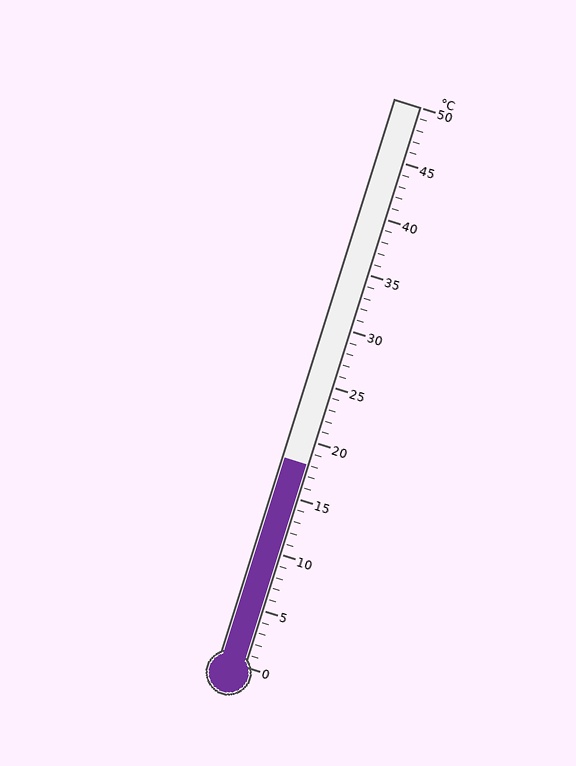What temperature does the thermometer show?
The thermometer shows approximately 18°C.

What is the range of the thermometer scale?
The thermometer scale ranges from 0°C to 50°C.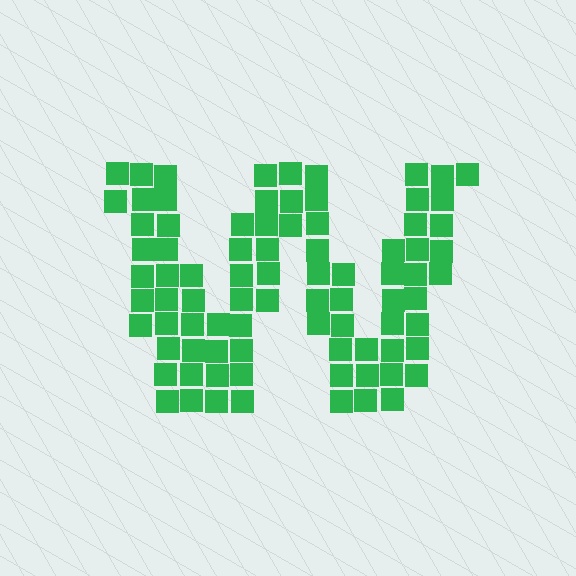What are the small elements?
The small elements are squares.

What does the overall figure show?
The overall figure shows the letter W.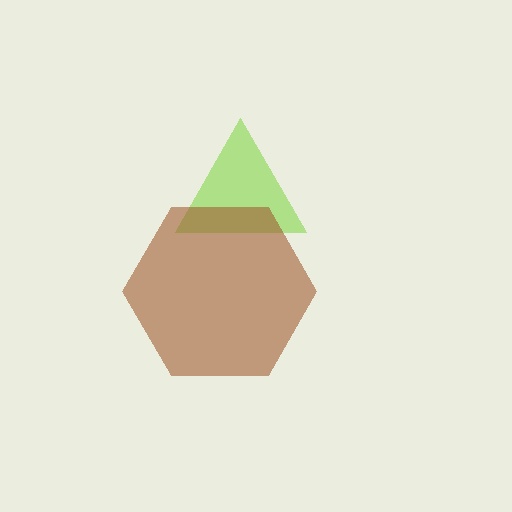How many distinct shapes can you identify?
There are 2 distinct shapes: a lime triangle, a brown hexagon.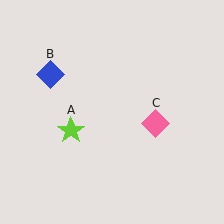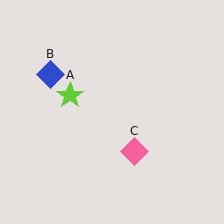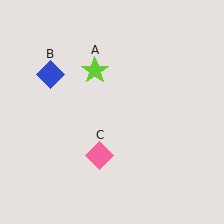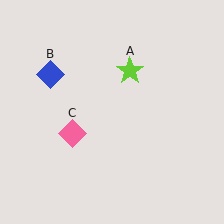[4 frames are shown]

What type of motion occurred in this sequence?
The lime star (object A), pink diamond (object C) rotated clockwise around the center of the scene.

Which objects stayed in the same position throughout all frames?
Blue diamond (object B) remained stationary.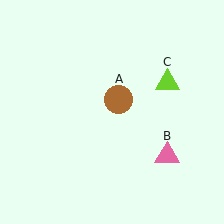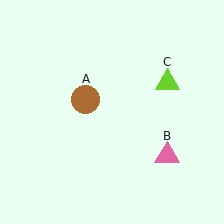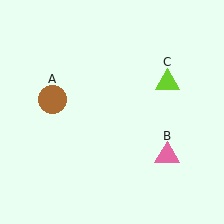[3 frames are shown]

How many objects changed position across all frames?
1 object changed position: brown circle (object A).